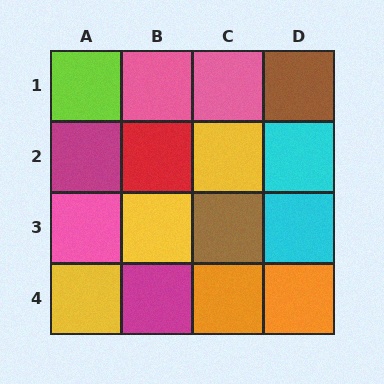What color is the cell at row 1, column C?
Pink.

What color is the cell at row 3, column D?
Cyan.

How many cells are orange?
2 cells are orange.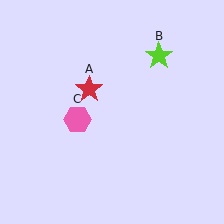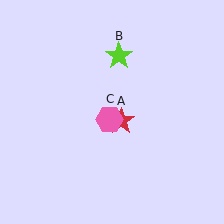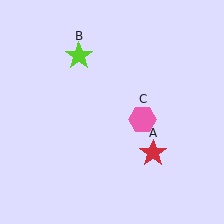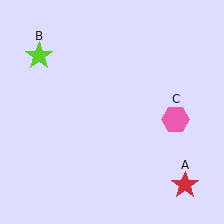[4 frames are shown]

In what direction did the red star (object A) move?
The red star (object A) moved down and to the right.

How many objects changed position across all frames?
3 objects changed position: red star (object A), lime star (object B), pink hexagon (object C).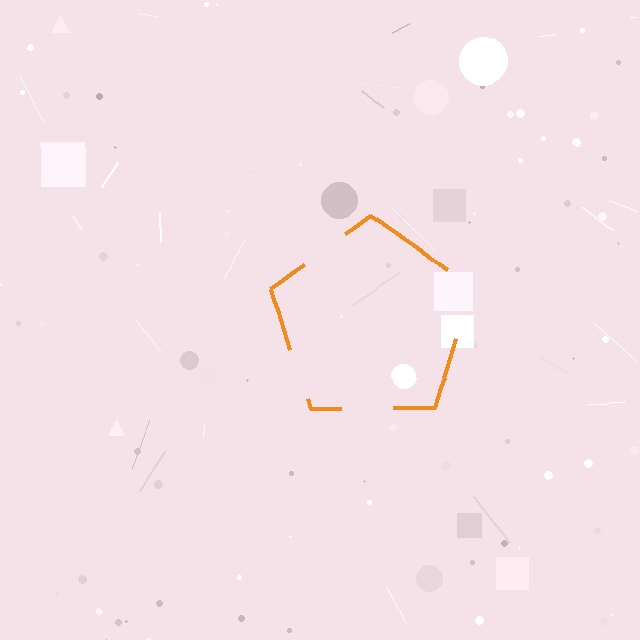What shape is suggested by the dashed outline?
The dashed outline suggests a pentagon.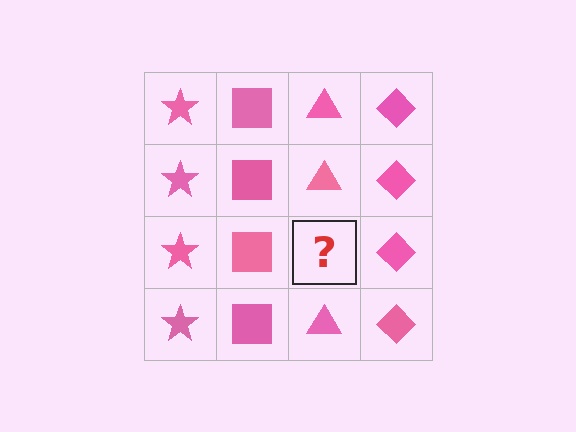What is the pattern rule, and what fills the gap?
The rule is that each column has a consistent shape. The gap should be filled with a pink triangle.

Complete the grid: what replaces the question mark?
The question mark should be replaced with a pink triangle.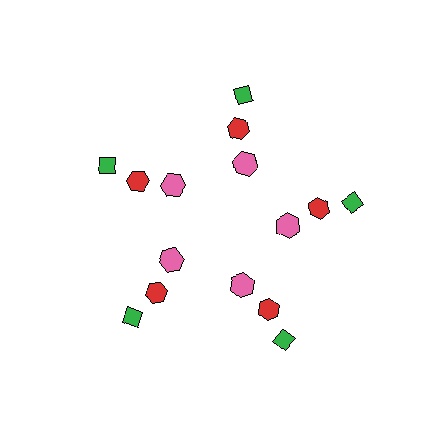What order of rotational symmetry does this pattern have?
This pattern has 5-fold rotational symmetry.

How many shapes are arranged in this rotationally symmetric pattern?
There are 15 shapes, arranged in 5 groups of 3.